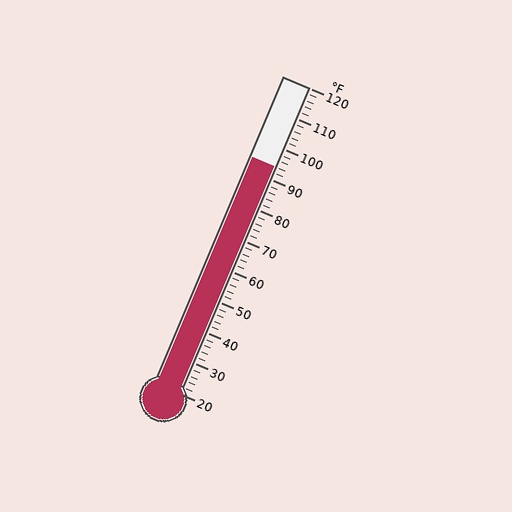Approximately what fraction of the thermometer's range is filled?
The thermometer is filled to approximately 75% of its range.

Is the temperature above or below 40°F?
The temperature is above 40°F.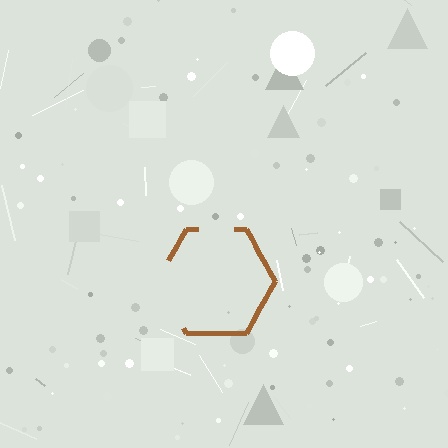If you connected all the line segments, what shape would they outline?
They would outline a hexagon.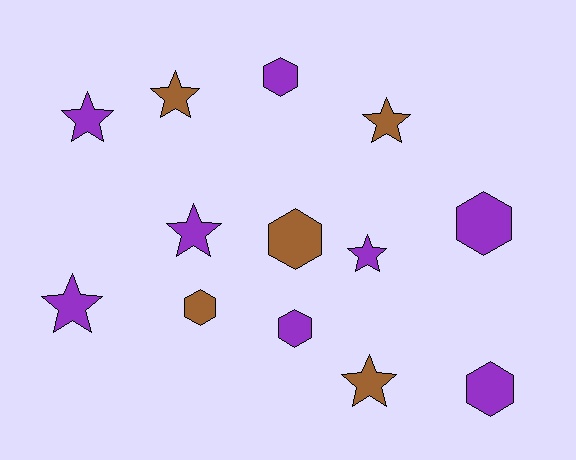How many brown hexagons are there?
There are 2 brown hexagons.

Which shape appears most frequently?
Star, with 7 objects.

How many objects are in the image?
There are 13 objects.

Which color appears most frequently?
Purple, with 8 objects.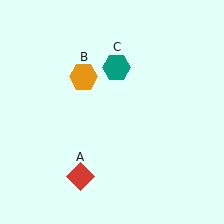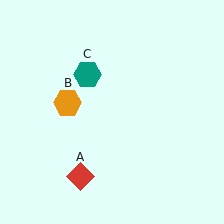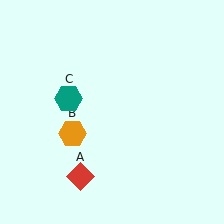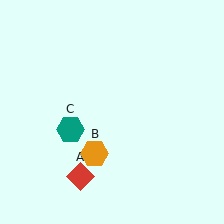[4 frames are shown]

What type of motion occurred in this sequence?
The orange hexagon (object B), teal hexagon (object C) rotated counterclockwise around the center of the scene.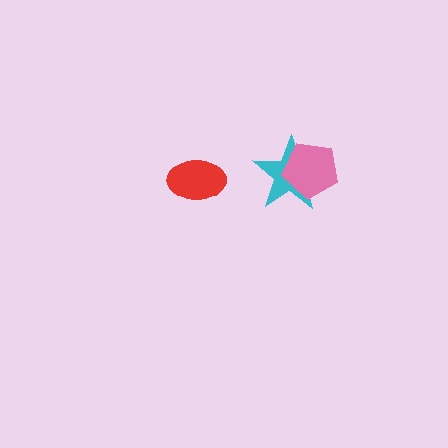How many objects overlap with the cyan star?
1 object overlaps with the cyan star.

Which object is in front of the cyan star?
The pink pentagon is in front of the cyan star.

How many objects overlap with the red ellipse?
0 objects overlap with the red ellipse.